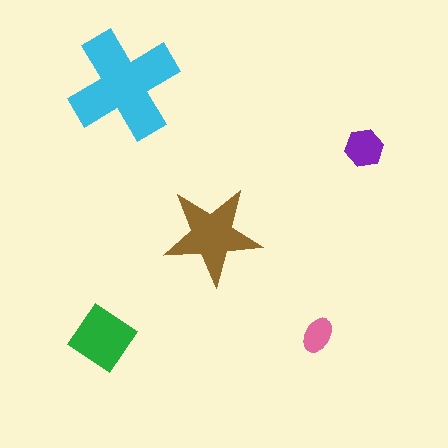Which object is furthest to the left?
The green diamond is leftmost.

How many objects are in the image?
There are 5 objects in the image.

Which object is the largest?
The cyan cross.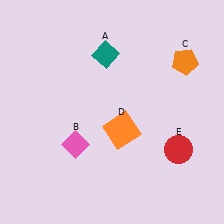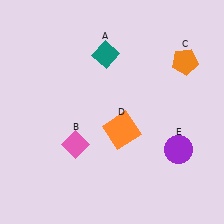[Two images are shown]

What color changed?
The circle (E) changed from red in Image 1 to purple in Image 2.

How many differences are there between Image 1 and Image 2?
There is 1 difference between the two images.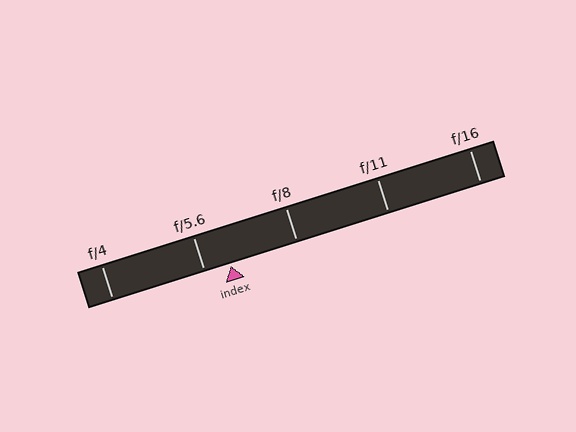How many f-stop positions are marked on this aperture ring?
There are 5 f-stop positions marked.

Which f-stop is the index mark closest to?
The index mark is closest to f/5.6.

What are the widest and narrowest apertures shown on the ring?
The widest aperture shown is f/4 and the narrowest is f/16.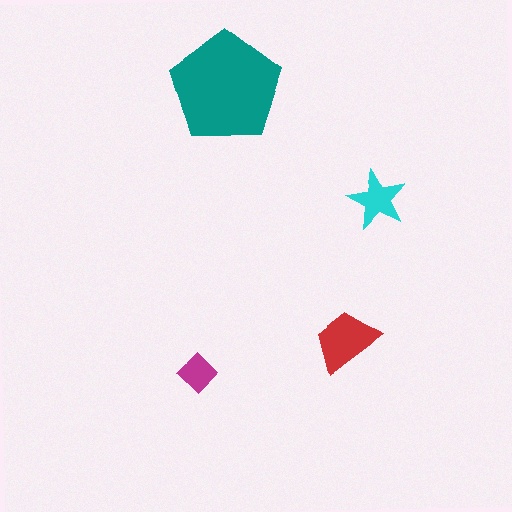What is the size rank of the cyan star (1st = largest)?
3rd.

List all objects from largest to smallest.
The teal pentagon, the red trapezoid, the cyan star, the magenta diamond.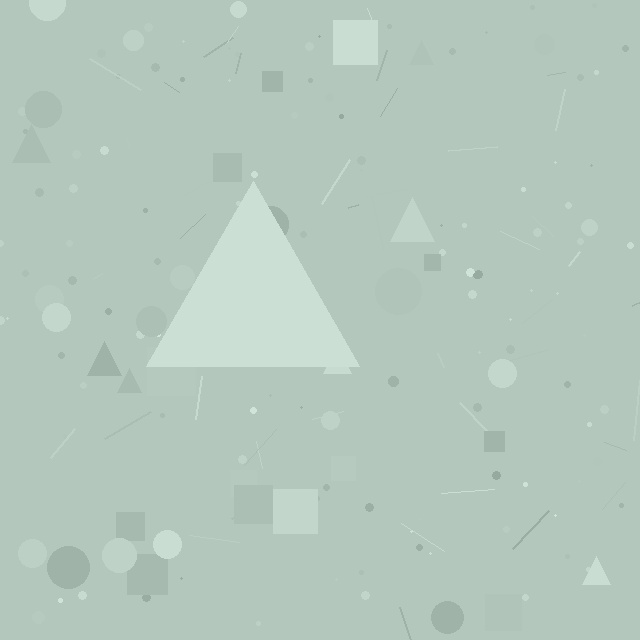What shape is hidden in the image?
A triangle is hidden in the image.